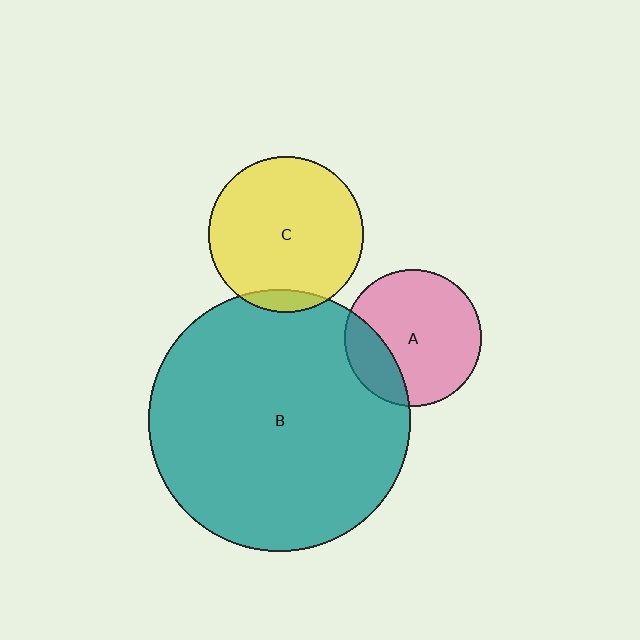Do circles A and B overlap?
Yes.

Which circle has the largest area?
Circle B (teal).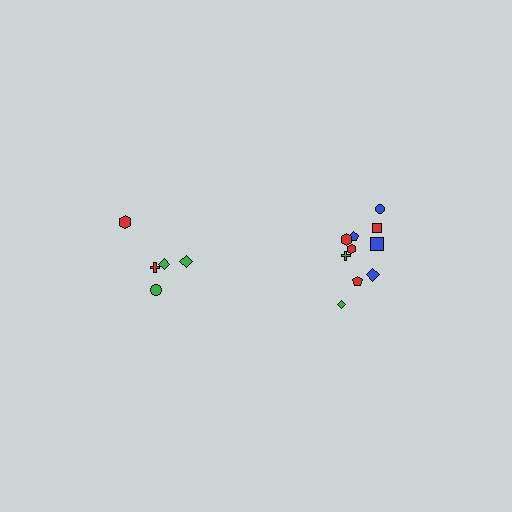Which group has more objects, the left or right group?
The right group.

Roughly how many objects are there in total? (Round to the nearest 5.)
Roughly 15 objects in total.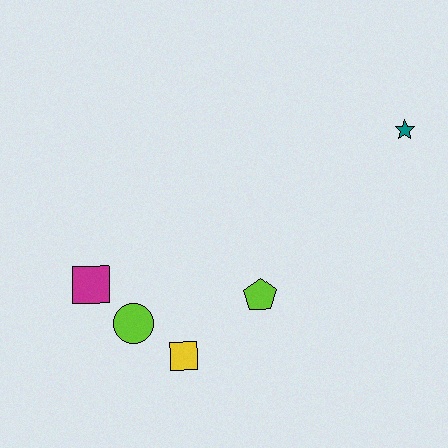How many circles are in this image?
There is 1 circle.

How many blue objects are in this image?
There are no blue objects.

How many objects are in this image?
There are 5 objects.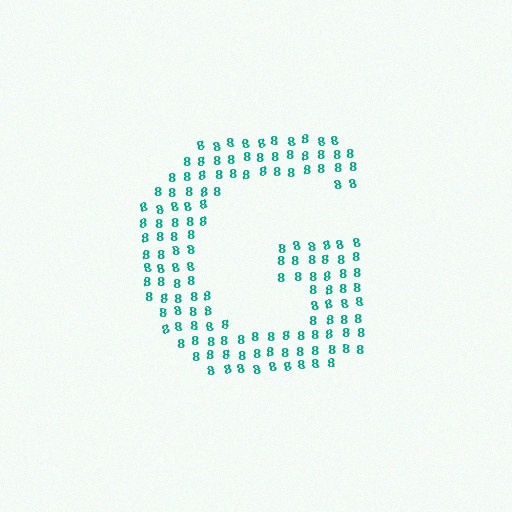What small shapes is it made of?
It is made of small digit 8's.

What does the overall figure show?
The overall figure shows the letter G.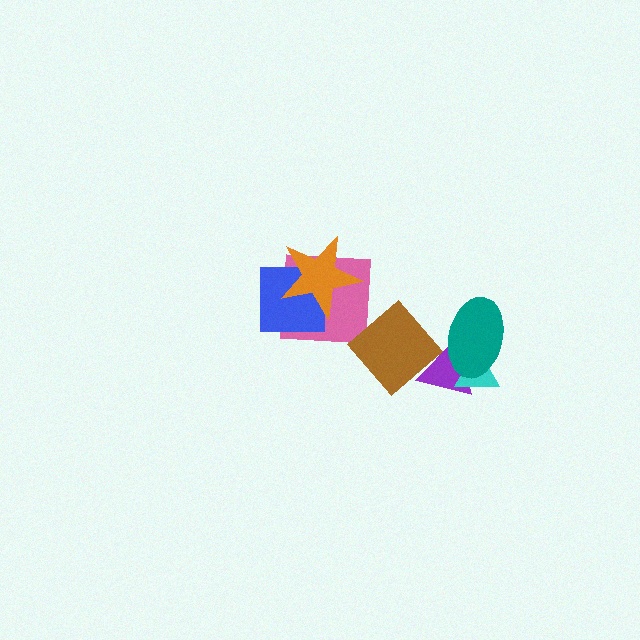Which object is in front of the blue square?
The orange star is in front of the blue square.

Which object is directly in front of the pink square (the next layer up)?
The blue square is directly in front of the pink square.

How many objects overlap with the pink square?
2 objects overlap with the pink square.